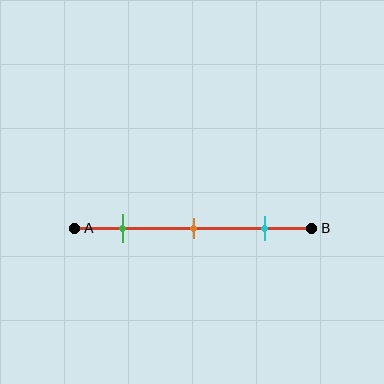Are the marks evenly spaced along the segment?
Yes, the marks are approximately evenly spaced.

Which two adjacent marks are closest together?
The green and orange marks are the closest adjacent pair.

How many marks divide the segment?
There are 3 marks dividing the segment.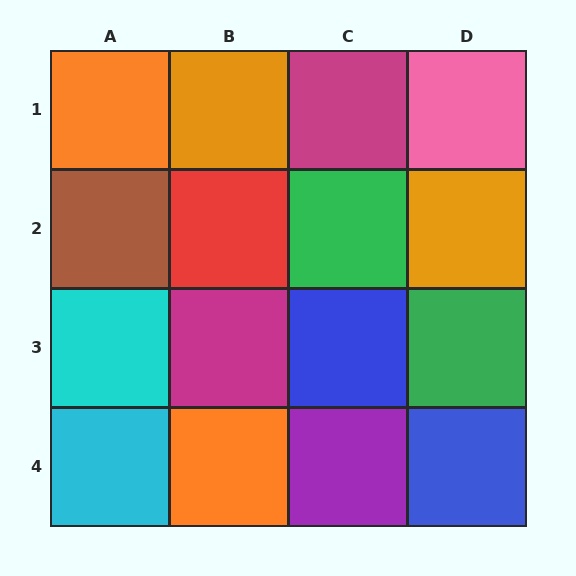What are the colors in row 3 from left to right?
Cyan, magenta, blue, green.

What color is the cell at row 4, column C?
Purple.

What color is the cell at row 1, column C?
Magenta.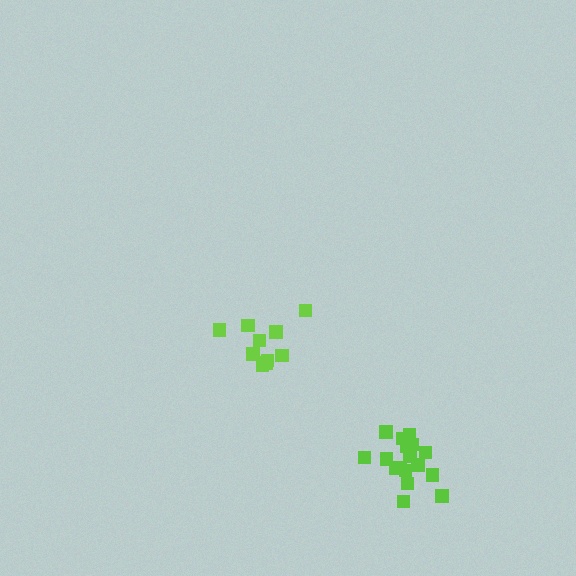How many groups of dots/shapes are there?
There are 2 groups.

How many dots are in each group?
Group 1: 11 dots, Group 2: 17 dots (28 total).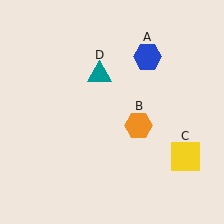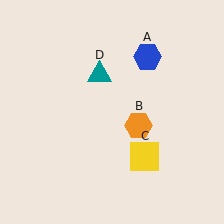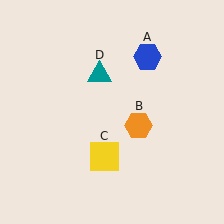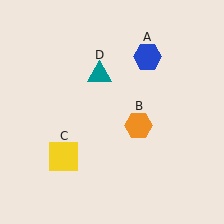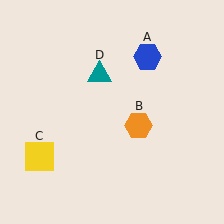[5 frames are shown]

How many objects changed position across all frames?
1 object changed position: yellow square (object C).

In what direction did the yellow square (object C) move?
The yellow square (object C) moved left.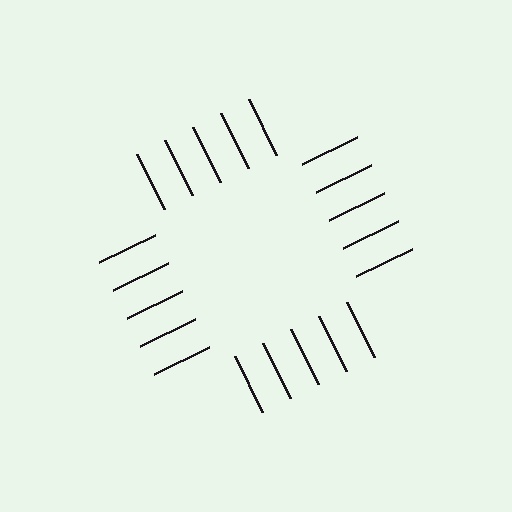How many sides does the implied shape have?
4 sides — the line-ends trace a square.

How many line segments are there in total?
20 — 5 along each of the 4 edges.